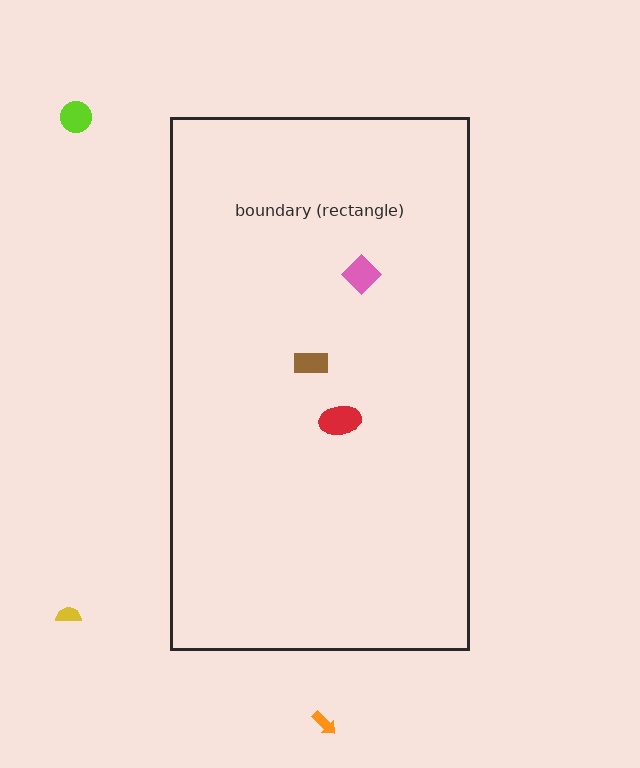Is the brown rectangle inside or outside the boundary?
Inside.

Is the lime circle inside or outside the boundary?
Outside.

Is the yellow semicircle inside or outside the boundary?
Outside.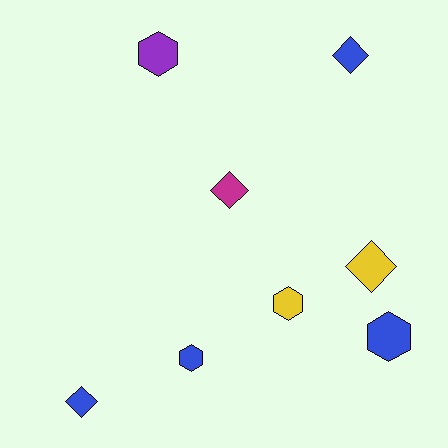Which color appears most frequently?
Blue, with 4 objects.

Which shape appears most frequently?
Hexagon, with 4 objects.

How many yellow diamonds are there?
There is 1 yellow diamond.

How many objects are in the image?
There are 8 objects.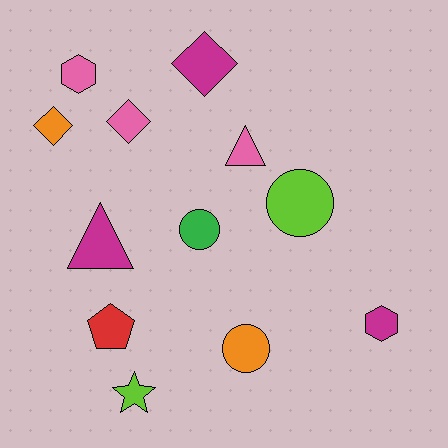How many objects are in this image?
There are 12 objects.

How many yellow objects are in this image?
There are no yellow objects.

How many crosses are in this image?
There are no crosses.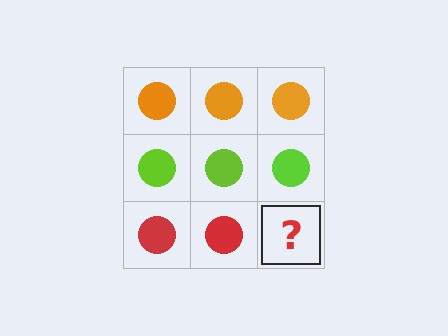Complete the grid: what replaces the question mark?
The question mark should be replaced with a red circle.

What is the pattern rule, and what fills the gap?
The rule is that each row has a consistent color. The gap should be filled with a red circle.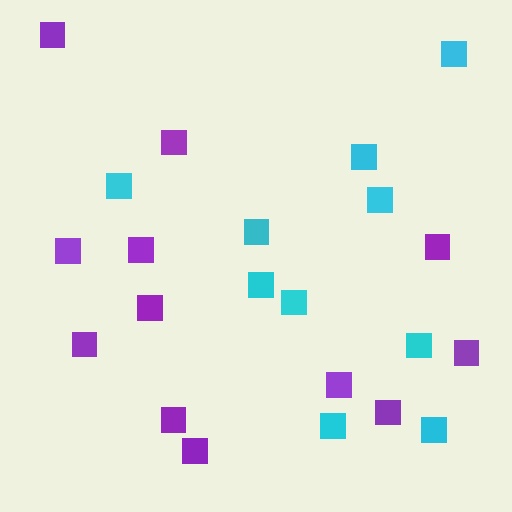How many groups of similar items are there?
There are 2 groups: one group of purple squares (12) and one group of cyan squares (10).